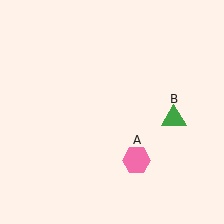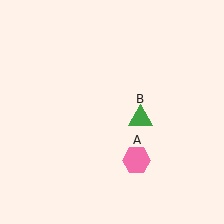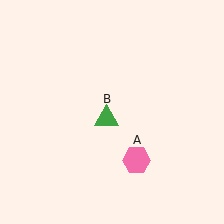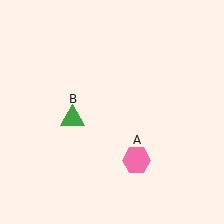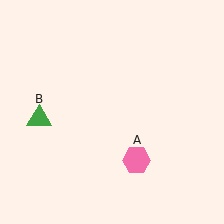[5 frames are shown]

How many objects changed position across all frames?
1 object changed position: green triangle (object B).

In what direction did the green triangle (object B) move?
The green triangle (object B) moved left.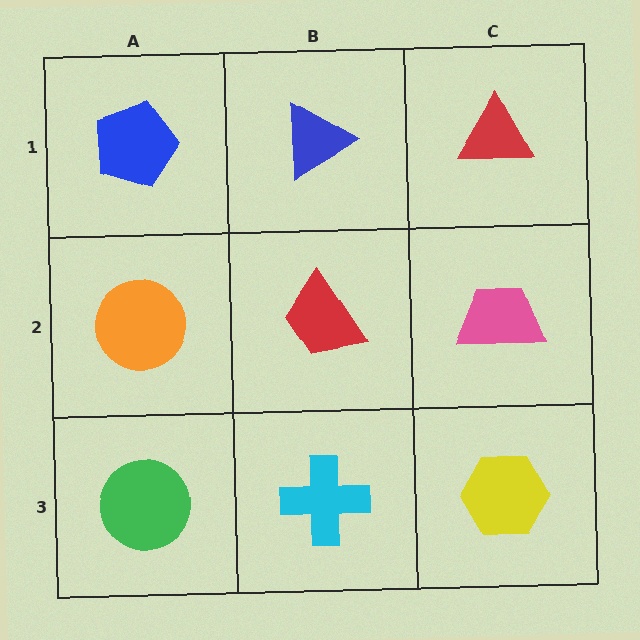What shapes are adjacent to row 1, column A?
An orange circle (row 2, column A), a blue triangle (row 1, column B).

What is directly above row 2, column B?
A blue triangle.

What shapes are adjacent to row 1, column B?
A red trapezoid (row 2, column B), a blue pentagon (row 1, column A), a red triangle (row 1, column C).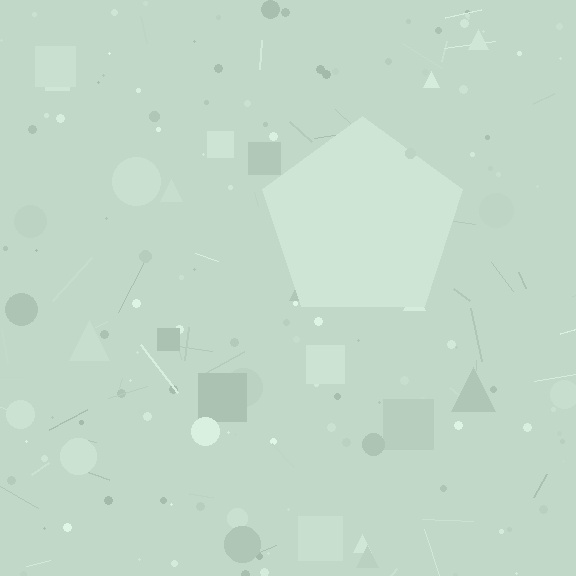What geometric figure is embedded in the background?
A pentagon is embedded in the background.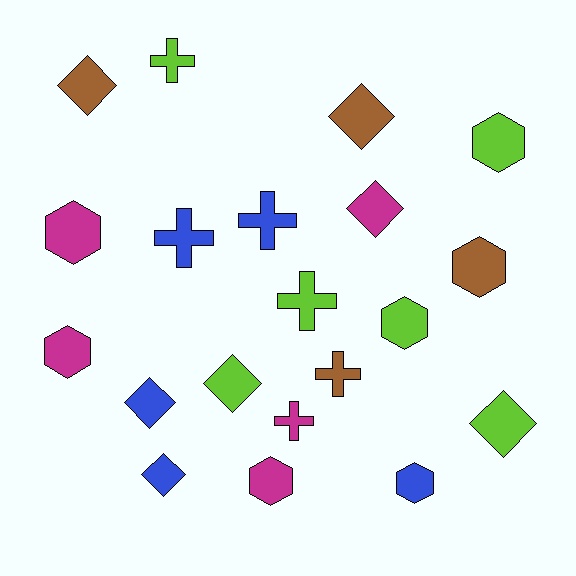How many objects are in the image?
There are 20 objects.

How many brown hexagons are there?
There is 1 brown hexagon.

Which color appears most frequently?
Lime, with 6 objects.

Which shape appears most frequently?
Diamond, with 7 objects.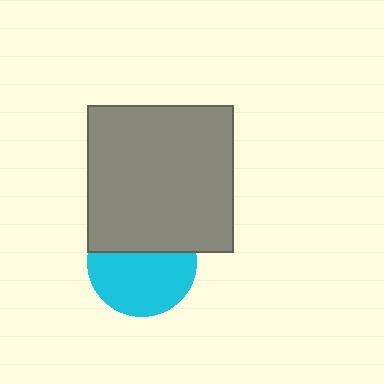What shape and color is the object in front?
The object in front is a gray square.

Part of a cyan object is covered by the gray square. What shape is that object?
It is a circle.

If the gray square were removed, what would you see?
You would see the complete cyan circle.